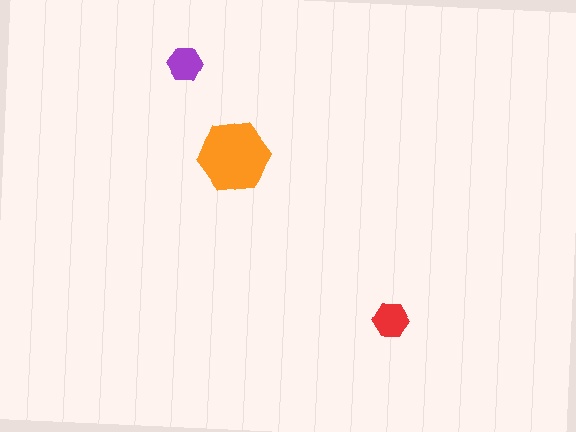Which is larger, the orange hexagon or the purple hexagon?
The orange one.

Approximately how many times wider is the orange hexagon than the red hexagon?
About 2 times wider.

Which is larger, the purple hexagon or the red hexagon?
The red one.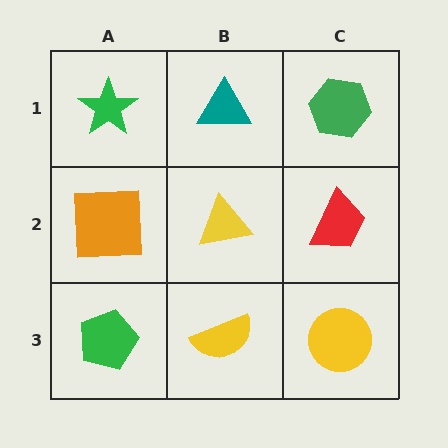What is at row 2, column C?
A red trapezoid.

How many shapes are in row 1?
3 shapes.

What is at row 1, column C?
A green hexagon.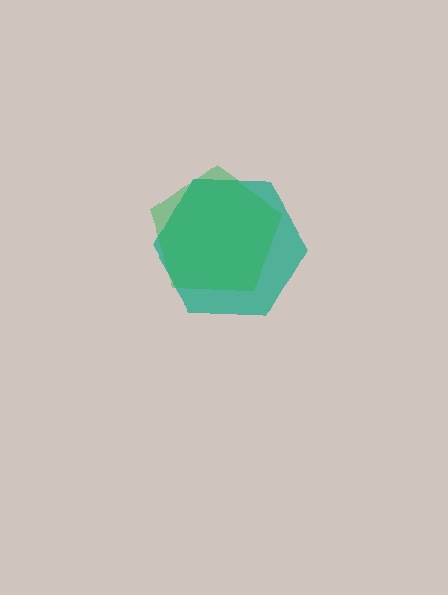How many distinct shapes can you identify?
There are 2 distinct shapes: a teal hexagon, a green pentagon.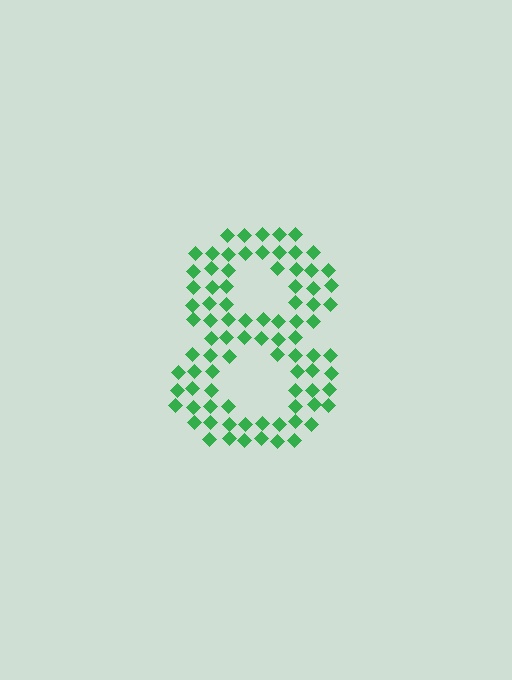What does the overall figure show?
The overall figure shows the digit 8.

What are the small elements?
The small elements are diamonds.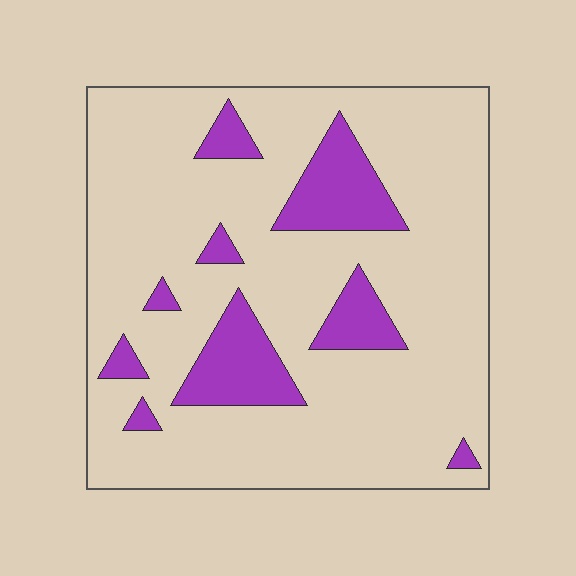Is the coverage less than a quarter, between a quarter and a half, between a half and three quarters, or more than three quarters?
Less than a quarter.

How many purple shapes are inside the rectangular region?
9.